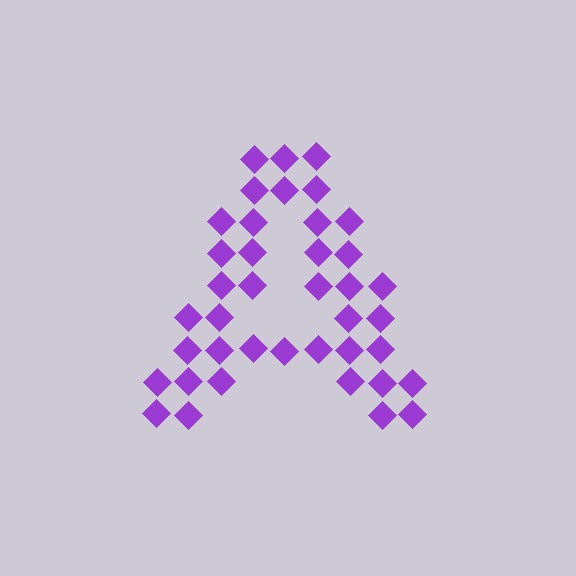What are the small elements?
The small elements are diamonds.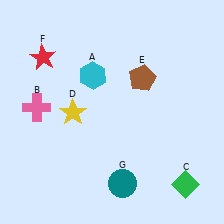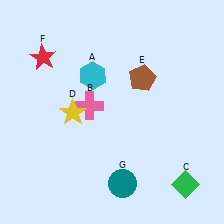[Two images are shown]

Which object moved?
The pink cross (B) moved right.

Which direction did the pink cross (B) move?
The pink cross (B) moved right.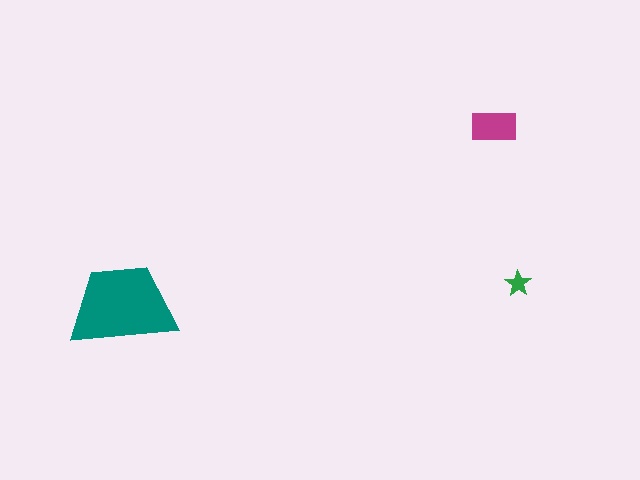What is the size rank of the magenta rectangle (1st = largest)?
2nd.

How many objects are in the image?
There are 3 objects in the image.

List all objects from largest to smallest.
The teal trapezoid, the magenta rectangle, the green star.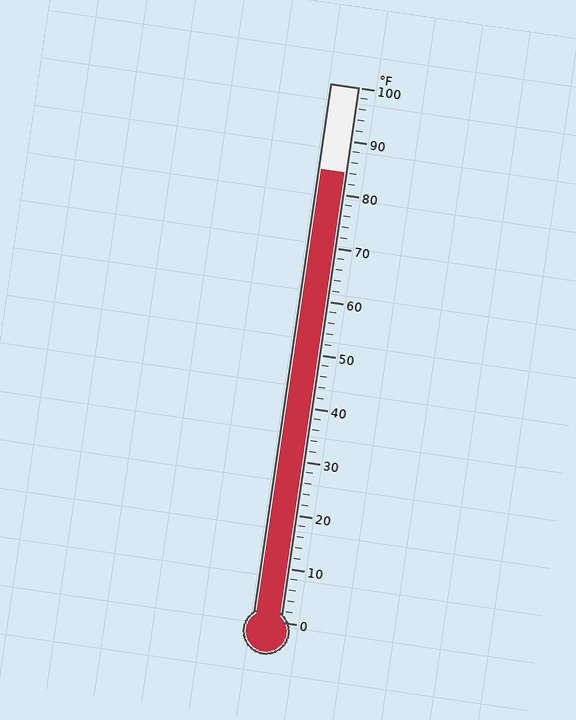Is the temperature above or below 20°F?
The temperature is above 20°F.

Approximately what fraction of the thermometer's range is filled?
The thermometer is filled to approximately 85% of its range.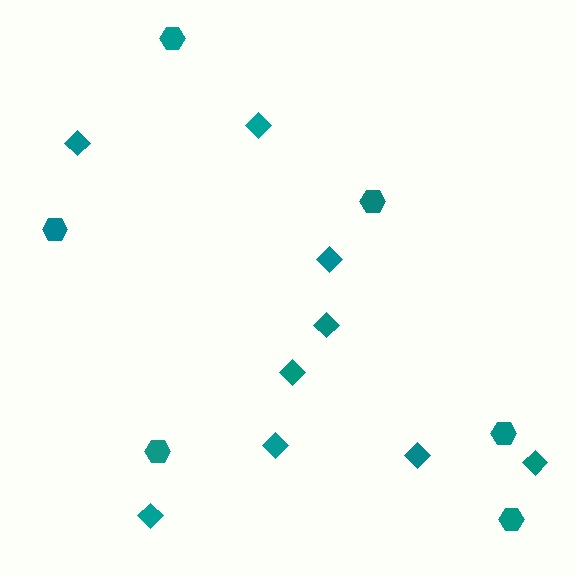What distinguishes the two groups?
There are 2 groups: one group of diamonds (9) and one group of hexagons (6).